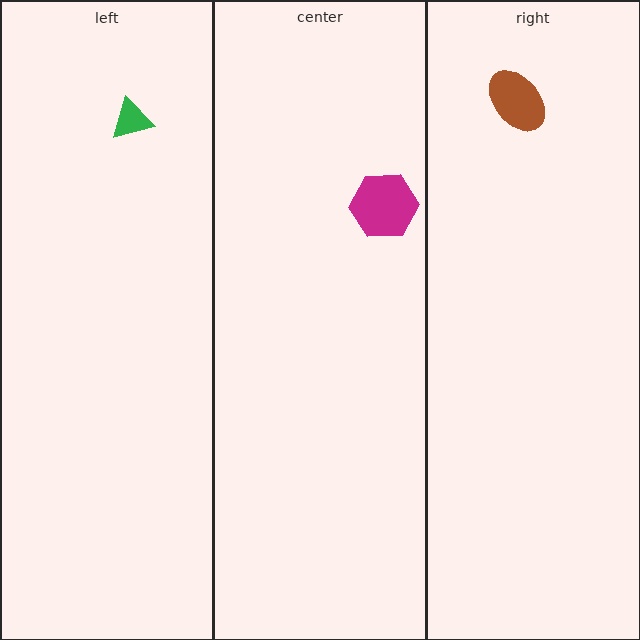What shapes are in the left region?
The green triangle.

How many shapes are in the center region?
1.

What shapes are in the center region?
The magenta hexagon.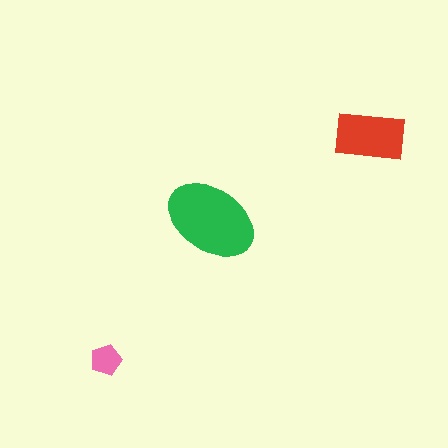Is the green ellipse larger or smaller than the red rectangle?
Larger.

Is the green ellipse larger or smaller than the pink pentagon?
Larger.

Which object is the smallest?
The pink pentagon.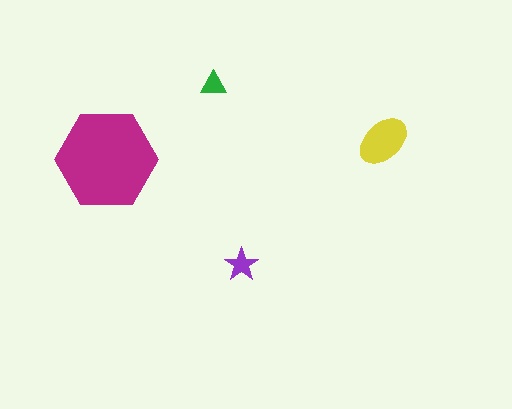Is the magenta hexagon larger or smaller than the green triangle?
Larger.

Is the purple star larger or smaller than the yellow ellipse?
Smaller.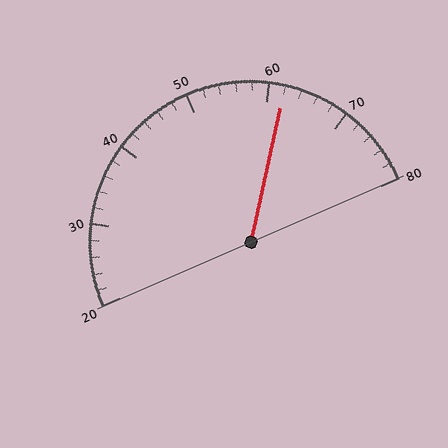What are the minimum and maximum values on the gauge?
The gauge ranges from 20 to 80.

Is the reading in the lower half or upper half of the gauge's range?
The reading is in the upper half of the range (20 to 80).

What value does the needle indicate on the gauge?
The needle indicates approximately 62.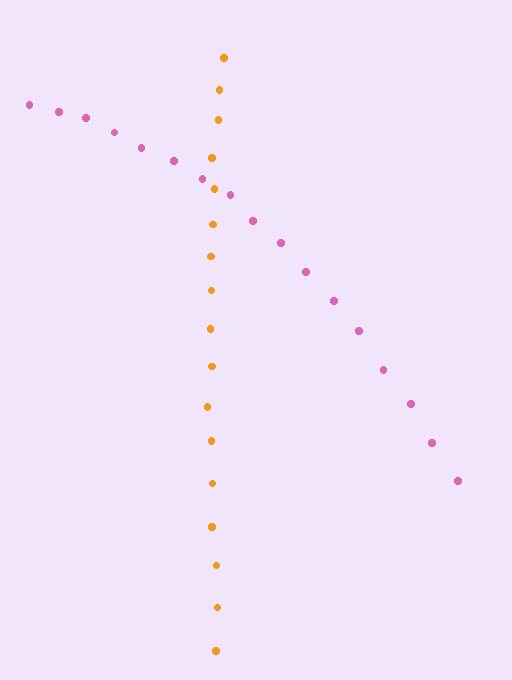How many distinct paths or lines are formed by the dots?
There are 2 distinct paths.